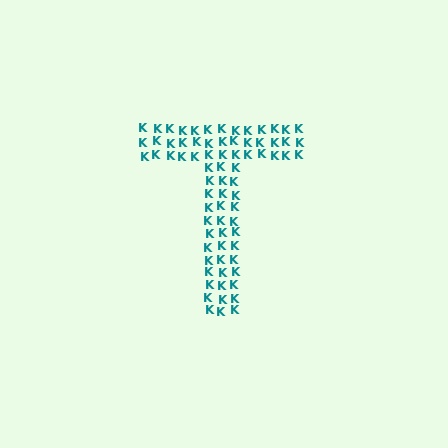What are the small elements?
The small elements are letter K's.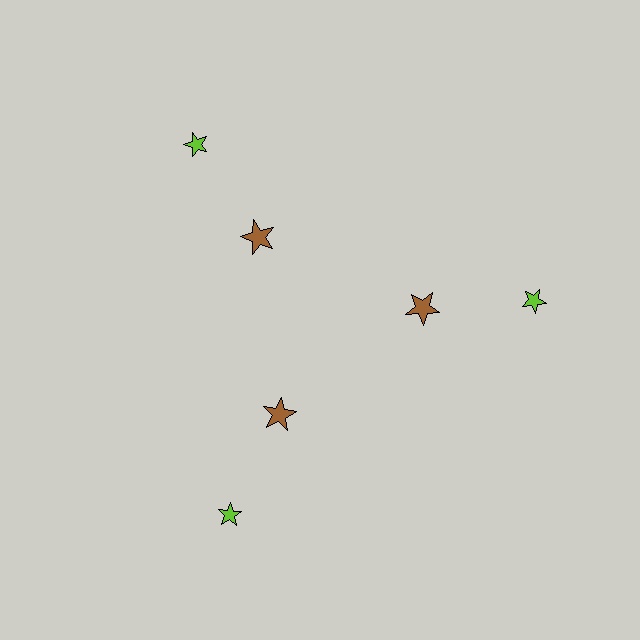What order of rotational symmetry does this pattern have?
This pattern has 3-fold rotational symmetry.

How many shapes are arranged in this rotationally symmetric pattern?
There are 6 shapes, arranged in 3 groups of 2.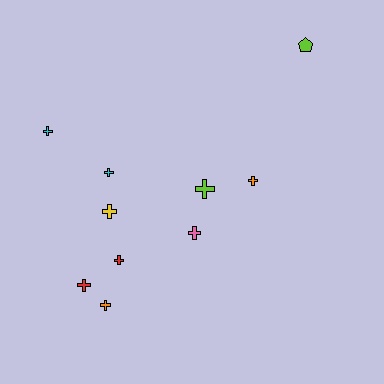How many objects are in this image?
There are 10 objects.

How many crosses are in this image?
There are 9 crosses.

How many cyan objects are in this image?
There are 2 cyan objects.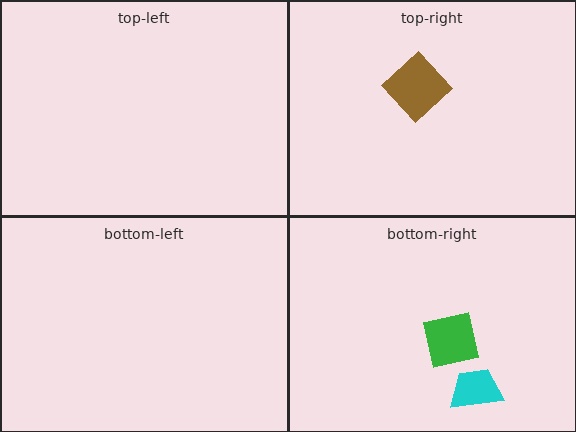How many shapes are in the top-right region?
1.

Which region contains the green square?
The bottom-right region.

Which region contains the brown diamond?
The top-right region.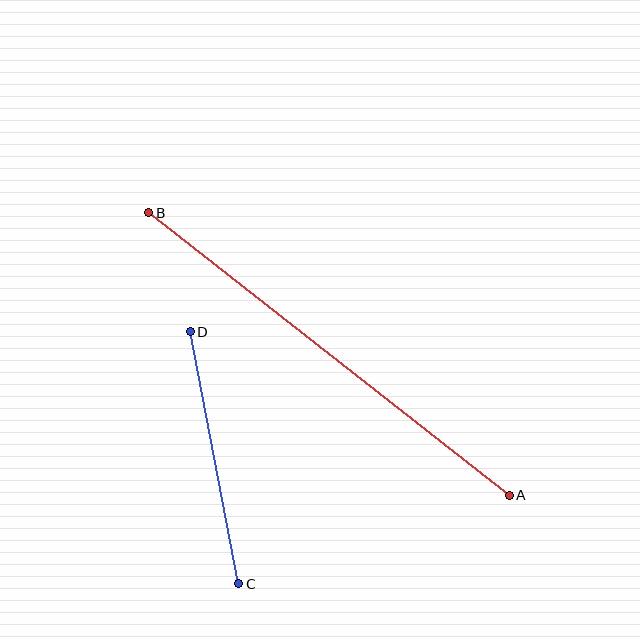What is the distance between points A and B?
The distance is approximately 458 pixels.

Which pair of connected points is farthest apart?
Points A and B are farthest apart.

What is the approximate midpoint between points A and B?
The midpoint is at approximately (329, 354) pixels.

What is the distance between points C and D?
The distance is approximately 257 pixels.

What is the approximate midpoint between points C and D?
The midpoint is at approximately (215, 458) pixels.